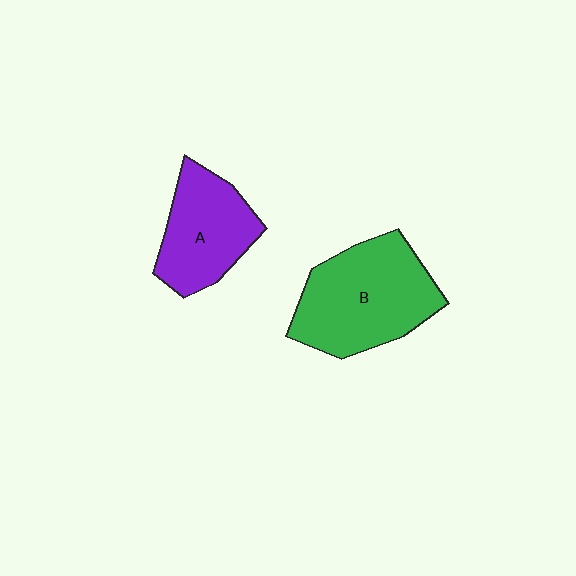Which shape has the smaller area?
Shape A (purple).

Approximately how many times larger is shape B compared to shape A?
Approximately 1.4 times.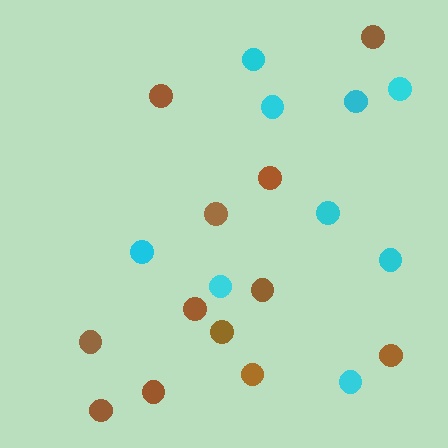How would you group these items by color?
There are 2 groups: one group of cyan circles (9) and one group of brown circles (12).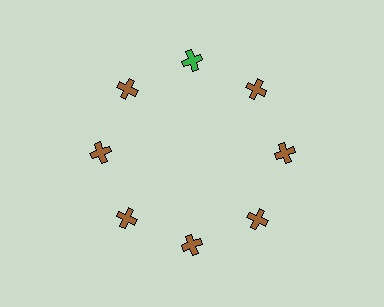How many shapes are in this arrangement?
There are 8 shapes arranged in a ring pattern.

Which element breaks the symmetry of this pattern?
The green cross at roughly the 12 o'clock position breaks the symmetry. All other shapes are brown crosses.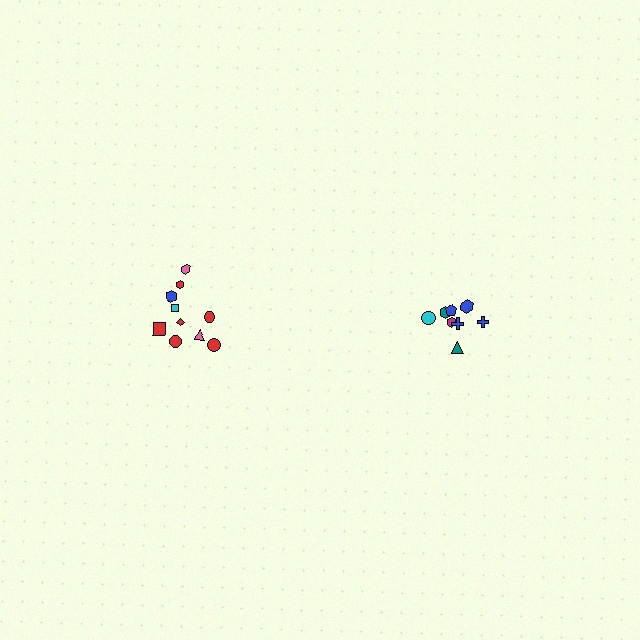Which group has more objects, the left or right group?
The left group.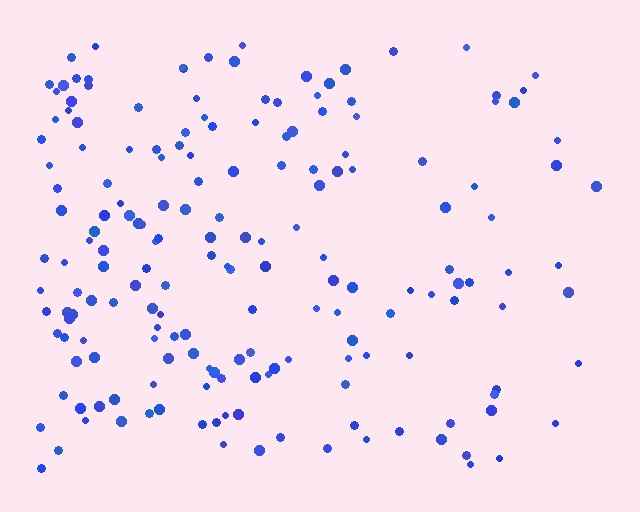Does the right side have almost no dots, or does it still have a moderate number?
Still a moderate number, just noticeably fewer than the left.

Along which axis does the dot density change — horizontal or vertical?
Horizontal.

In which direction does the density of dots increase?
From right to left, with the left side densest.